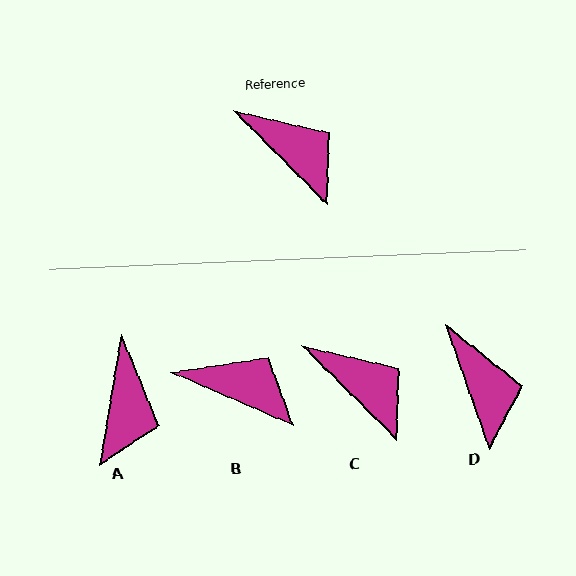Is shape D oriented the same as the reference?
No, it is off by about 26 degrees.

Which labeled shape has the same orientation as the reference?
C.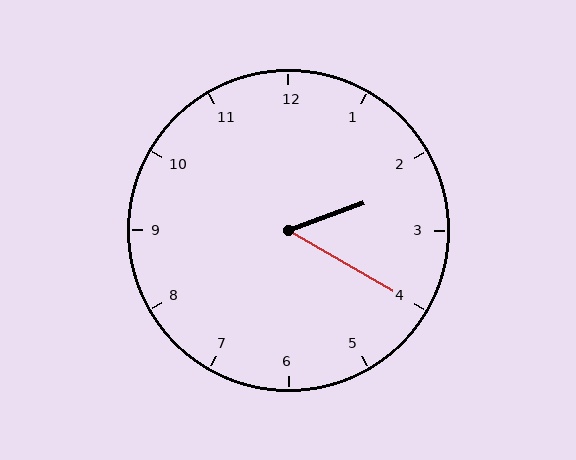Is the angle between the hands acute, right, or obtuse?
It is acute.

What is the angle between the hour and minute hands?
Approximately 50 degrees.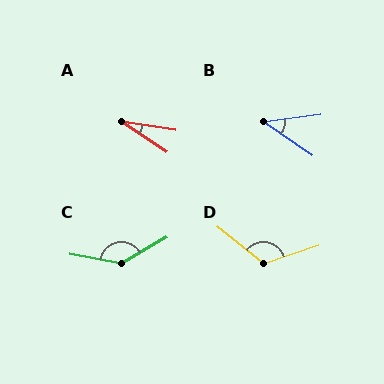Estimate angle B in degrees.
Approximately 42 degrees.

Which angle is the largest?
C, at approximately 140 degrees.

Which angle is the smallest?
A, at approximately 25 degrees.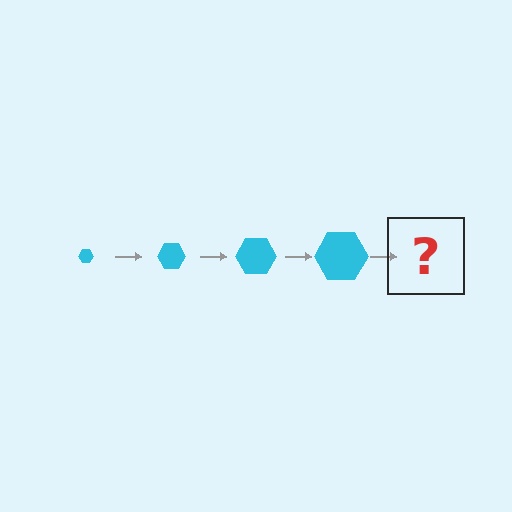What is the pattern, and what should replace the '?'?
The pattern is that the hexagon gets progressively larger each step. The '?' should be a cyan hexagon, larger than the previous one.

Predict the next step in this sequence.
The next step is a cyan hexagon, larger than the previous one.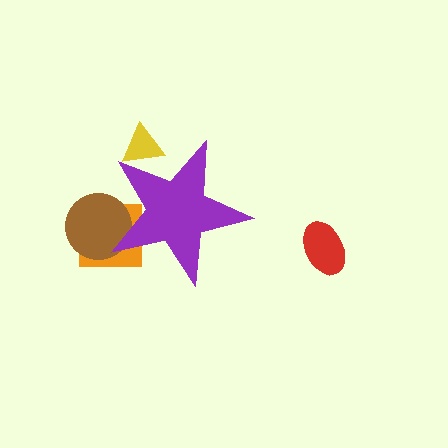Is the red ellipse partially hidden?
No, the red ellipse is fully visible.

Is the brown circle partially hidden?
Yes, the brown circle is partially hidden behind the purple star.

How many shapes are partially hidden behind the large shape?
3 shapes are partially hidden.